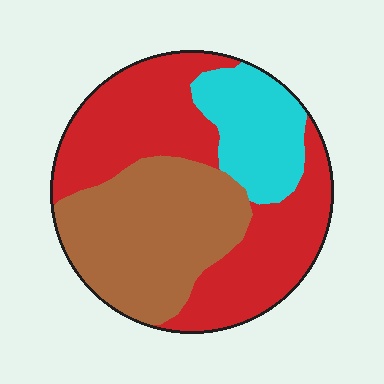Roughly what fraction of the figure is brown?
Brown covers 36% of the figure.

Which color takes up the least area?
Cyan, at roughly 20%.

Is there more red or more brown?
Red.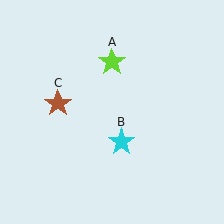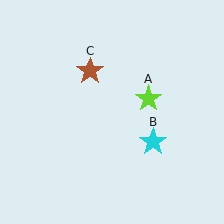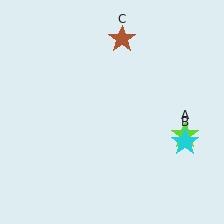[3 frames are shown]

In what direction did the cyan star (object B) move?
The cyan star (object B) moved right.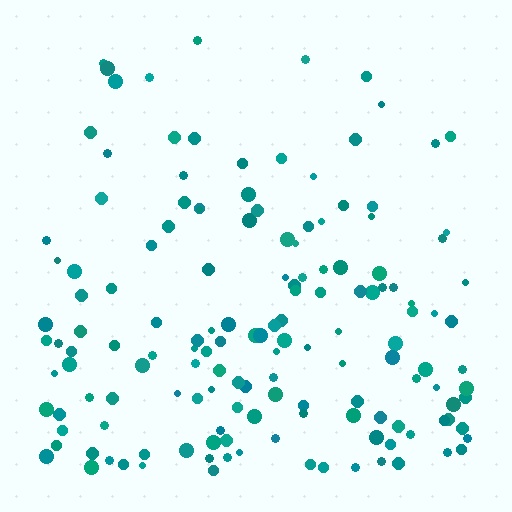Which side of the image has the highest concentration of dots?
The bottom.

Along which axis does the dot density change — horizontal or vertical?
Vertical.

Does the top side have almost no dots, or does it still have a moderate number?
Still a moderate number, just noticeably fewer than the bottom.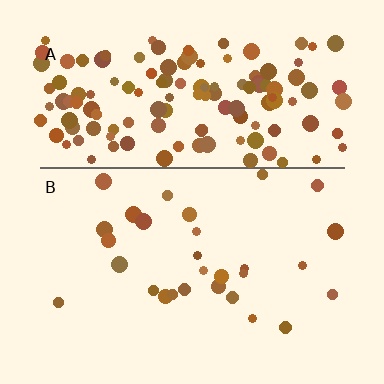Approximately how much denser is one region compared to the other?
Approximately 5.0× — region A over region B.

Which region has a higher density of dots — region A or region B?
A (the top).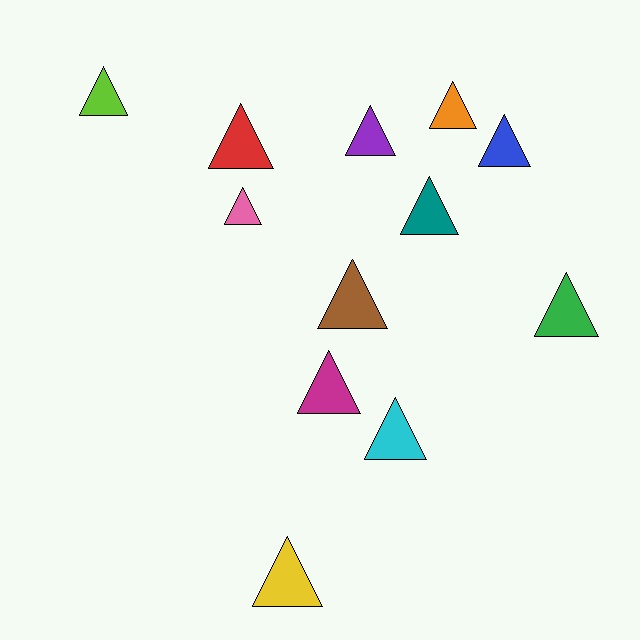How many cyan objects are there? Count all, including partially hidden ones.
There is 1 cyan object.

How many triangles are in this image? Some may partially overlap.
There are 12 triangles.